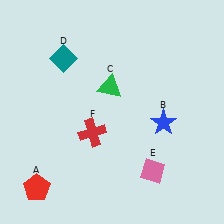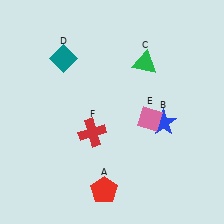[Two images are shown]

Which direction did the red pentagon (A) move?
The red pentagon (A) moved right.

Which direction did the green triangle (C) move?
The green triangle (C) moved right.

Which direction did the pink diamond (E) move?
The pink diamond (E) moved up.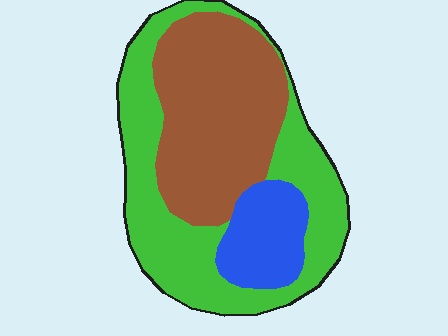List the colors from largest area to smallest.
From largest to smallest: green, brown, blue.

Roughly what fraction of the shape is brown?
Brown takes up between a quarter and a half of the shape.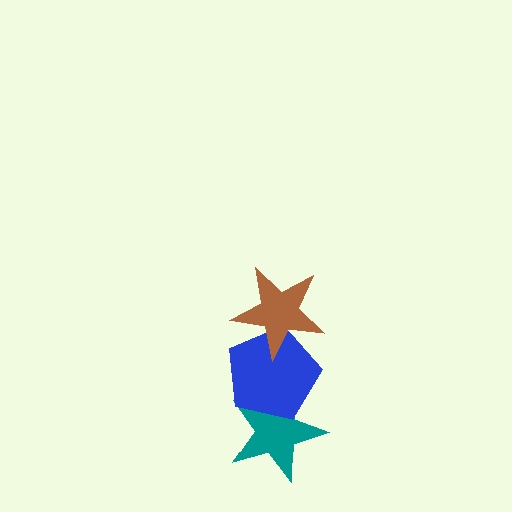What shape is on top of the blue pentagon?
The brown star is on top of the blue pentagon.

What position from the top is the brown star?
The brown star is 1st from the top.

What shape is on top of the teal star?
The blue pentagon is on top of the teal star.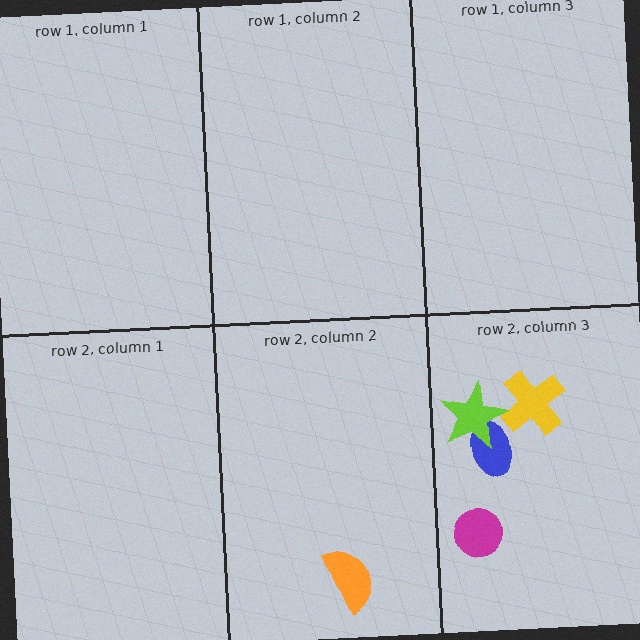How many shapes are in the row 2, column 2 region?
1.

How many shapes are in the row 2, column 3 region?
4.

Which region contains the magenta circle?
The row 2, column 3 region.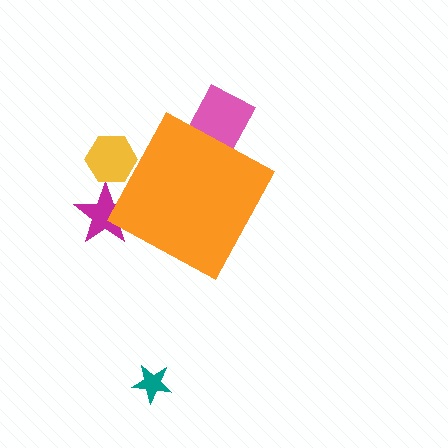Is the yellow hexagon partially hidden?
Yes, the yellow hexagon is partially hidden behind the orange diamond.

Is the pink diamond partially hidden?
Yes, the pink diamond is partially hidden behind the orange diamond.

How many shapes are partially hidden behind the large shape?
3 shapes are partially hidden.